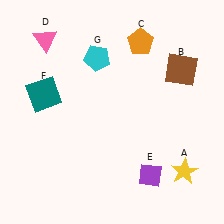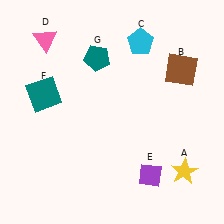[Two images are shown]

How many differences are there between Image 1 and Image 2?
There are 2 differences between the two images.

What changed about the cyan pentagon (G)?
In Image 1, G is cyan. In Image 2, it changed to teal.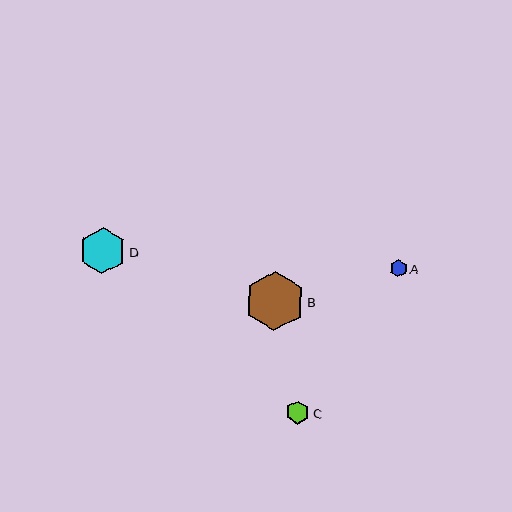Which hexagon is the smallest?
Hexagon A is the smallest with a size of approximately 17 pixels.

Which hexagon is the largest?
Hexagon B is the largest with a size of approximately 60 pixels.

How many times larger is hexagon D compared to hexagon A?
Hexagon D is approximately 2.7 times the size of hexagon A.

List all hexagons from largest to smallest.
From largest to smallest: B, D, C, A.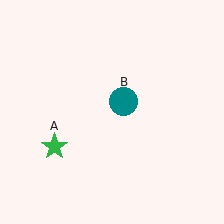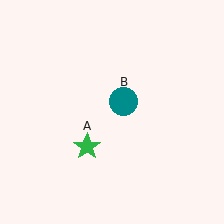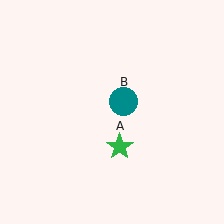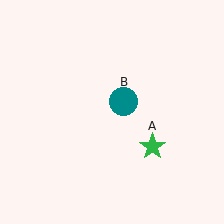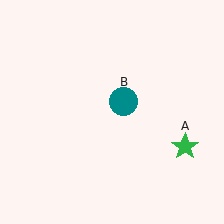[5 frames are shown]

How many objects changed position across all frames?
1 object changed position: green star (object A).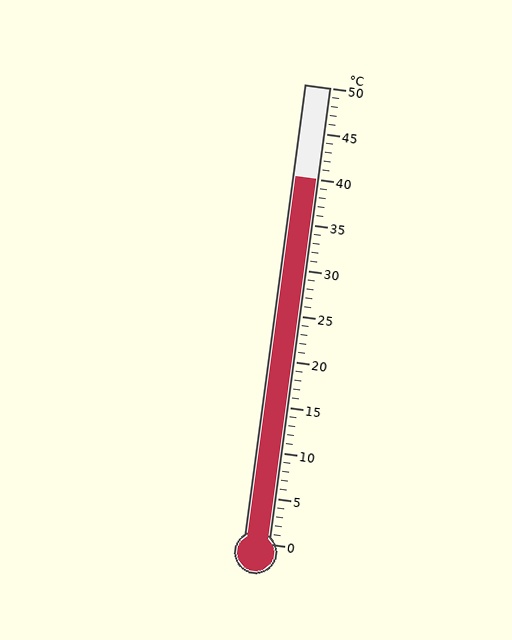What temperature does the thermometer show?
The thermometer shows approximately 40°C.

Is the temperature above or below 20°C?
The temperature is above 20°C.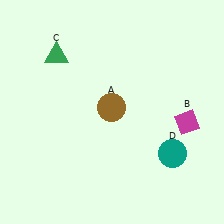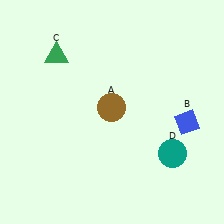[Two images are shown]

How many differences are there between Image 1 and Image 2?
There is 1 difference between the two images.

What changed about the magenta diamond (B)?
In Image 1, B is magenta. In Image 2, it changed to blue.